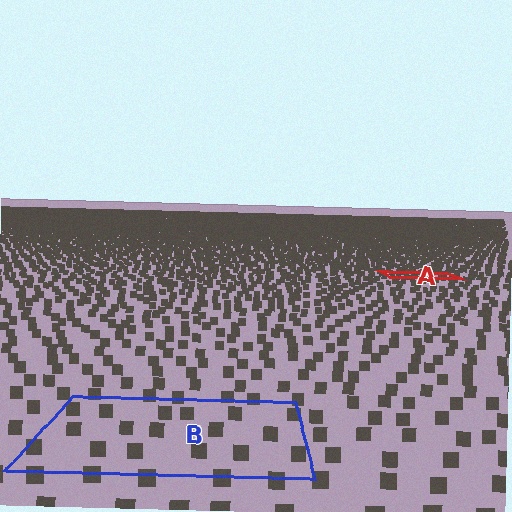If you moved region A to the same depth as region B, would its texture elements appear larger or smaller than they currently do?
They would appear larger. At a closer depth, the same texture elements are projected at a bigger on-screen size.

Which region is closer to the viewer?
Region B is closer. The texture elements there are larger and more spread out.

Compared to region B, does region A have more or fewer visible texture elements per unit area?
Region A has more texture elements per unit area — they are packed more densely because it is farther away.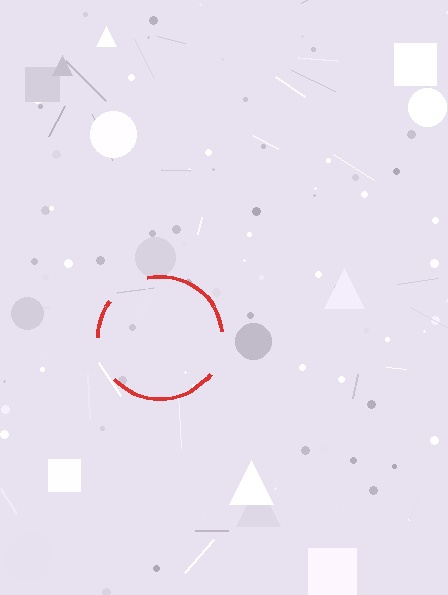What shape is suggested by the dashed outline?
The dashed outline suggests a circle.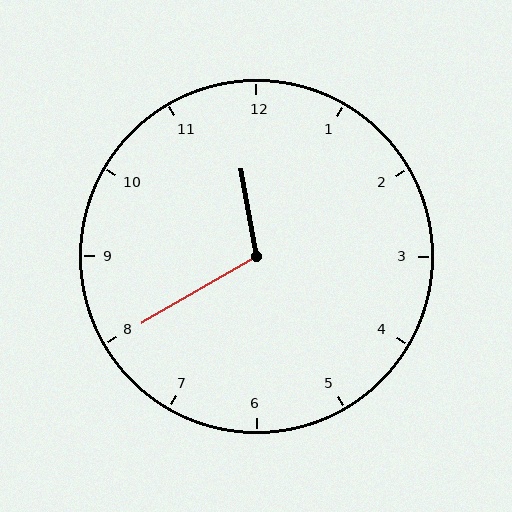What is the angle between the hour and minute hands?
Approximately 110 degrees.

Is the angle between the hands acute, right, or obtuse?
It is obtuse.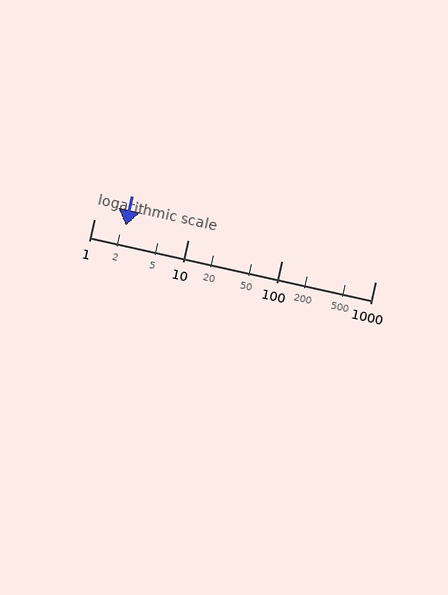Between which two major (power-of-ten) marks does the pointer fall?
The pointer is between 1 and 10.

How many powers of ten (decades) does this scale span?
The scale spans 3 decades, from 1 to 1000.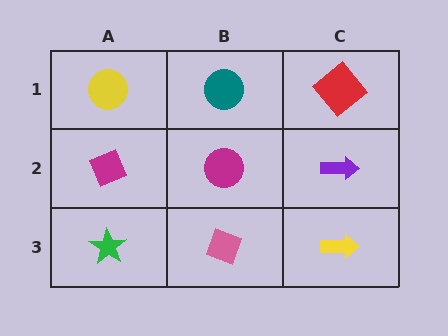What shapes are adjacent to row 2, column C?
A red diamond (row 1, column C), a yellow arrow (row 3, column C), a magenta circle (row 2, column B).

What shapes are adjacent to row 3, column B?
A magenta circle (row 2, column B), a green star (row 3, column A), a yellow arrow (row 3, column C).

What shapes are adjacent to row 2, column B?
A teal circle (row 1, column B), a pink diamond (row 3, column B), a magenta diamond (row 2, column A), a purple arrow (row 2, column C).